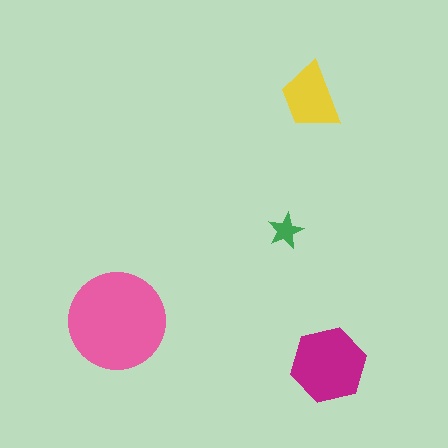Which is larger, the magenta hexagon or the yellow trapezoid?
The magenta hexagon.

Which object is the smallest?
The green star.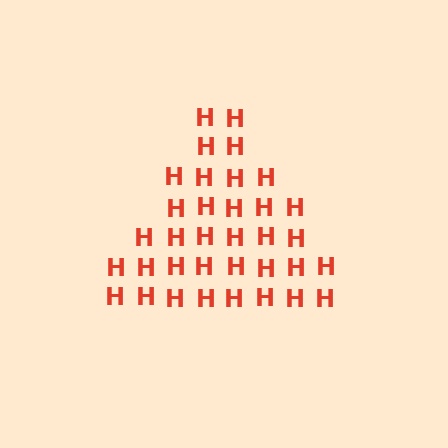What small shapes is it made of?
It is made of small letter H's.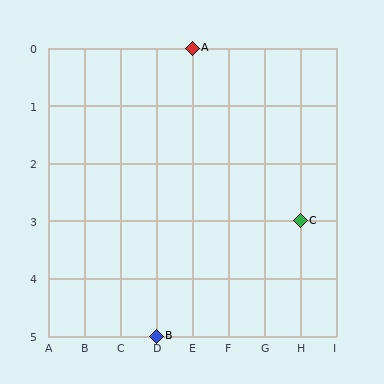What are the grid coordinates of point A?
Point A is at grid coordinates (E, 0).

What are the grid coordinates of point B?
Point B is at grid coordinates (D, 5).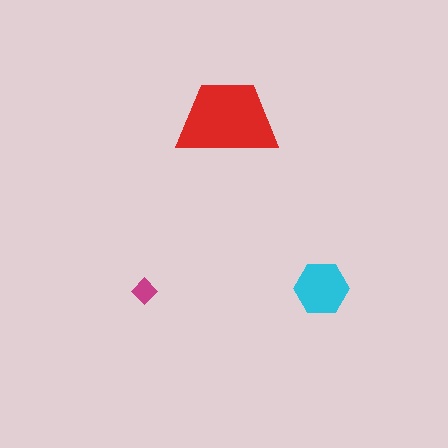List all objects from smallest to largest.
The magenta diamond, the cyan hexagon, the red trapezoid.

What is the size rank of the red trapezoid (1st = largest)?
1st.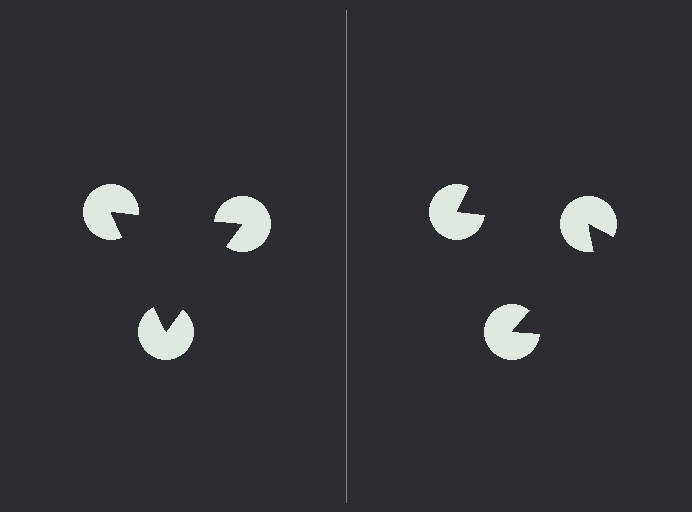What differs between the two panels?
The pac-man discs are positioned identically on both sides; only the wedge orientations differ. On the left they align to a triangle; on the right they are misaligned.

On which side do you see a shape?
An illusory triangle appears on the left side. On the right side the wedge cuts are rotated, so no coherent shape forms.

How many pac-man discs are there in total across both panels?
6 — 3 on each side.